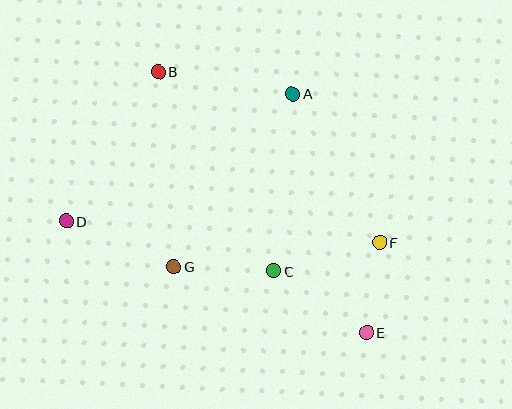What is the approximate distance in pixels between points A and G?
The distance between A and G is approximately 210 pixels.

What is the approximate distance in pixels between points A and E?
The distance between A and E is approximately 250 pixels.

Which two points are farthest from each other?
Points B and E are farthest from each other.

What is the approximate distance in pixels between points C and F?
The distance between C and F is approximately 110 pixels.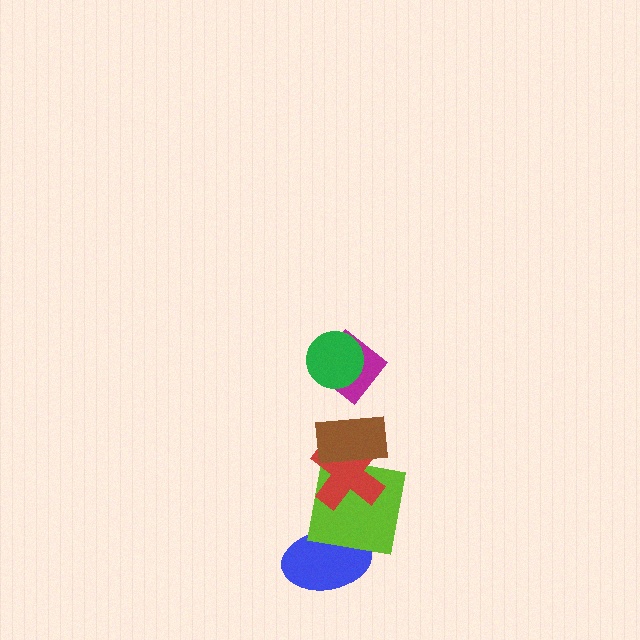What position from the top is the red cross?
The red cross is 4th from the top.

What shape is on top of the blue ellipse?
The lime square is on top of the blue ellipse.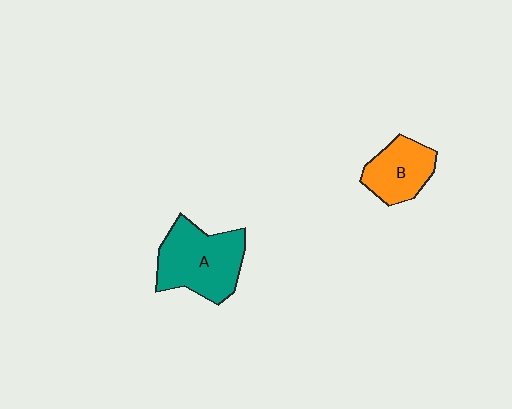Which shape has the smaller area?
Shape B (orange).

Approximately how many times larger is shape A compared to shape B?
Approximately 1.6 times.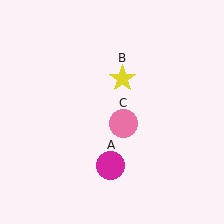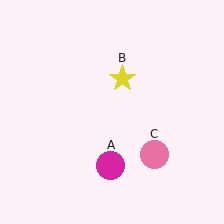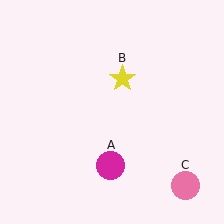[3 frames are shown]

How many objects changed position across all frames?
1 object changed position: pink circle (object C).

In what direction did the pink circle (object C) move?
The pink circle (object C) moved down and to the right.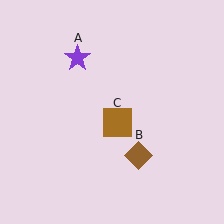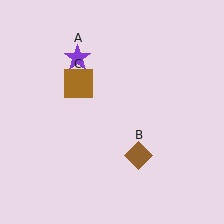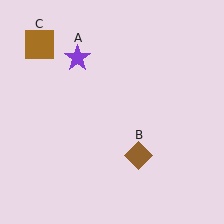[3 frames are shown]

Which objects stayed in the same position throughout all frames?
Purple star (object A) and brown diamond (object B) remained stationary.